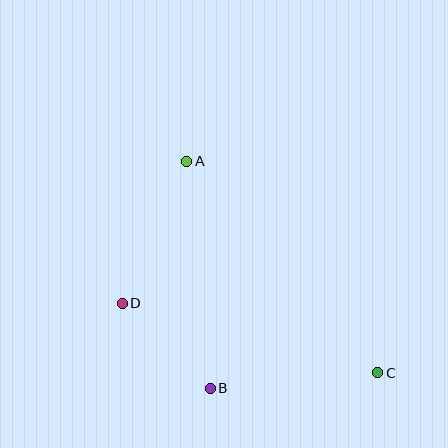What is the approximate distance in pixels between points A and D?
The distance between A and D is approximately 156 pixels.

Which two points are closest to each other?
Points B and D are closest to each other.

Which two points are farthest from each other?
Points A and C are farthest from each other.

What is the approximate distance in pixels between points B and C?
The distance between B and C is approximately 168 pixels.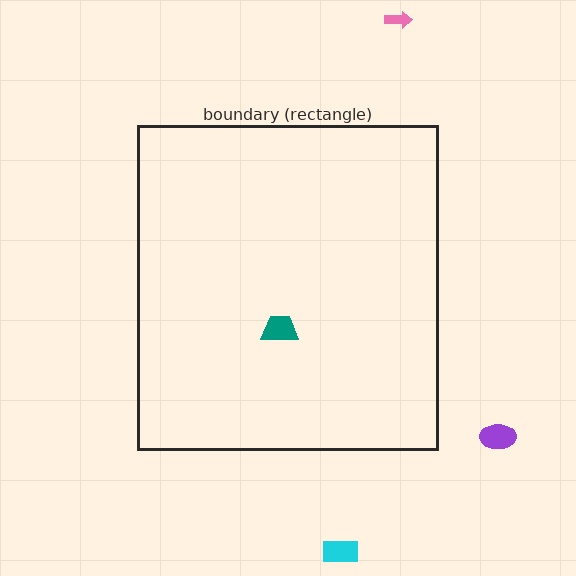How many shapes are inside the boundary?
1 inside, 3 outside.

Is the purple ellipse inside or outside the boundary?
Outside.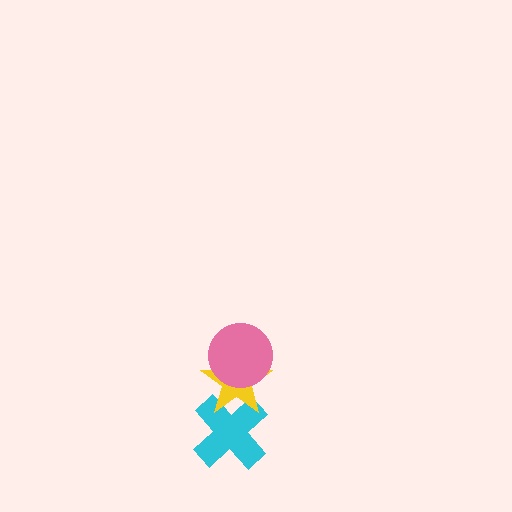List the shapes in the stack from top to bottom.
From top to bottom: the pink circle, the yellow star, the cyan cross.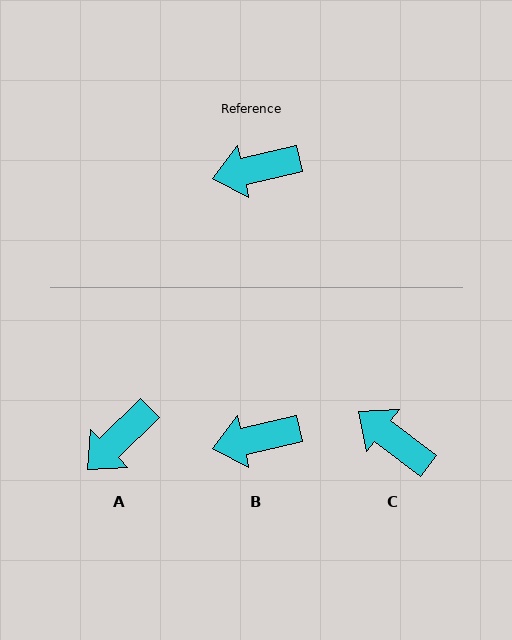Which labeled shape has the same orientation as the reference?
B.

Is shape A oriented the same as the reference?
No, it is off by about 32 degrees.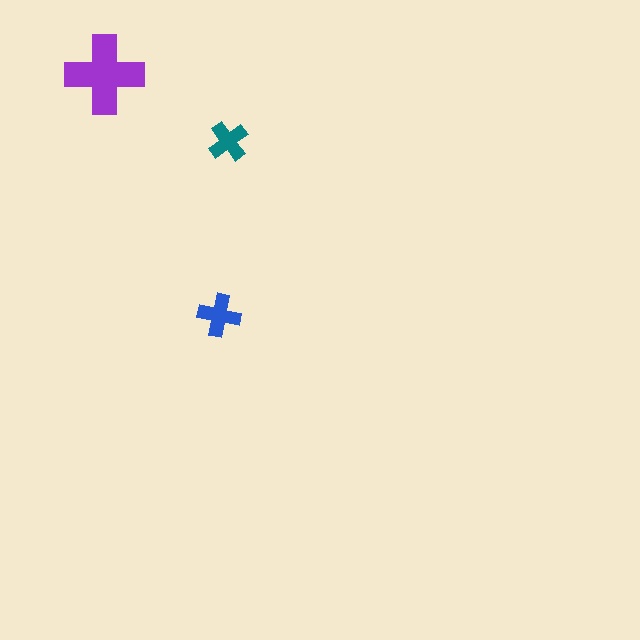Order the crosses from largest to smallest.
the purple one, the blue one, the teal one.